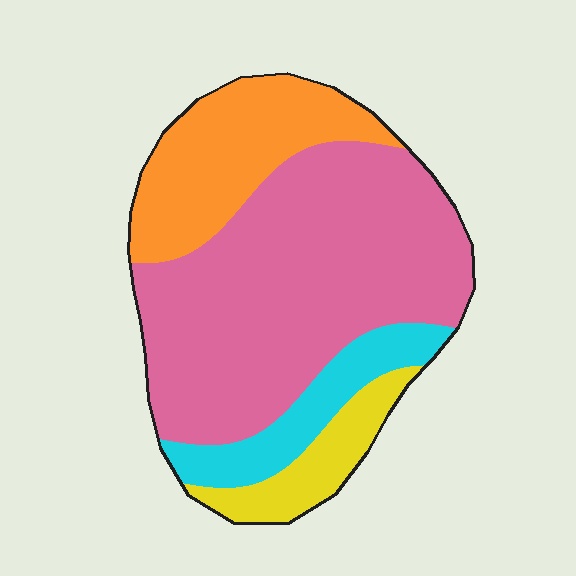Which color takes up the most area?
Pink, at roughly 55%.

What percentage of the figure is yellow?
Yellow covers around 10% of the figure.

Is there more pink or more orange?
Pink.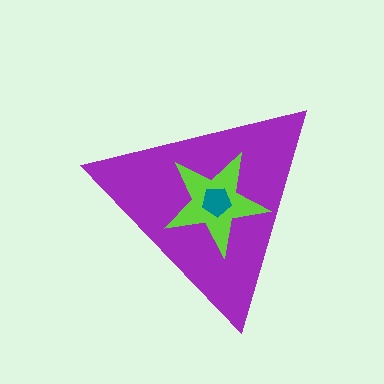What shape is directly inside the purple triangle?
The lime star.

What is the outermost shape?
The purple triangle.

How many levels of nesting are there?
3.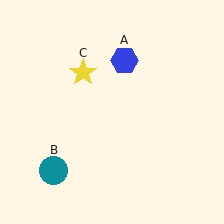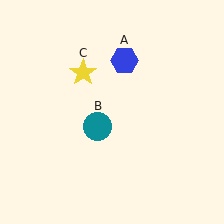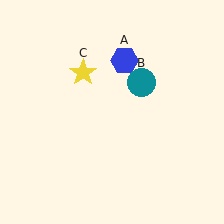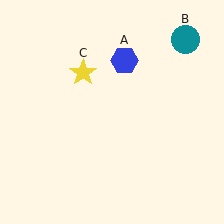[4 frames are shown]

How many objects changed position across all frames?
1 object changed position: teal circle (object B).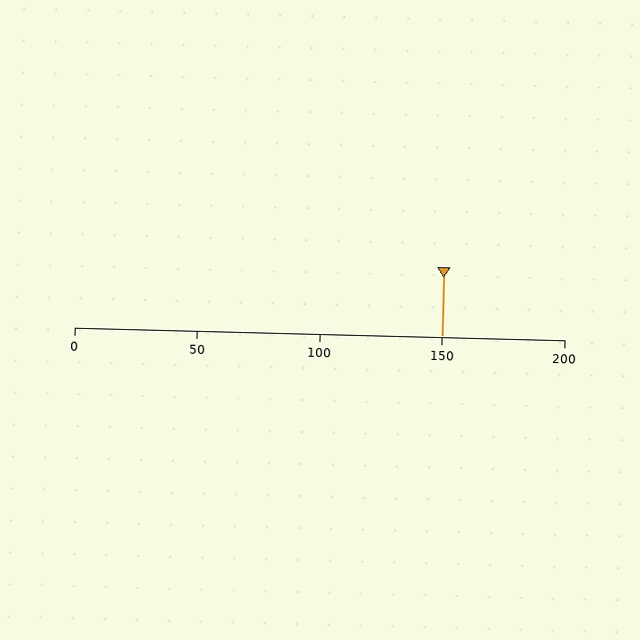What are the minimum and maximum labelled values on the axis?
The axis runs from 0 to 200.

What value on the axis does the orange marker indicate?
The marker indicates approximately 150.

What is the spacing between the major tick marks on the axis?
The major ticks are spaced 50 apart.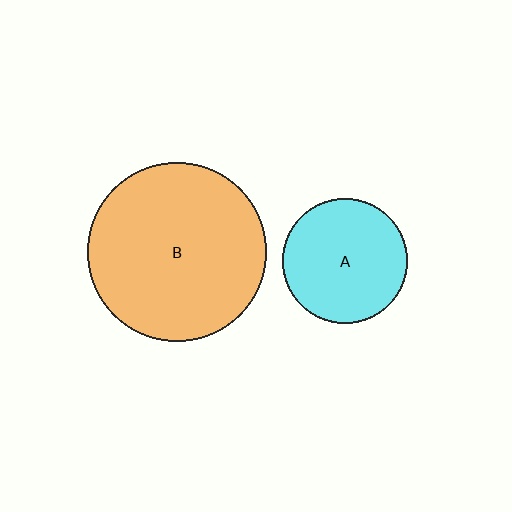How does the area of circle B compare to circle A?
Approximately 2.0 times.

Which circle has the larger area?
Circle B (orange).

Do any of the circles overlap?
No, none of the circles overlap.